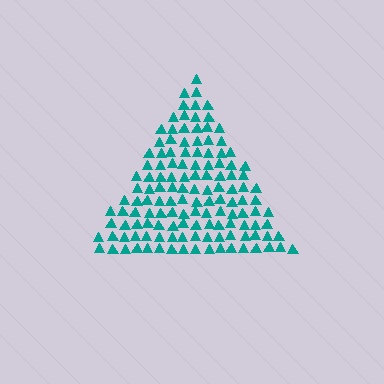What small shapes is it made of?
It is made of small triangles.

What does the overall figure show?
The overall figure shows a triangle.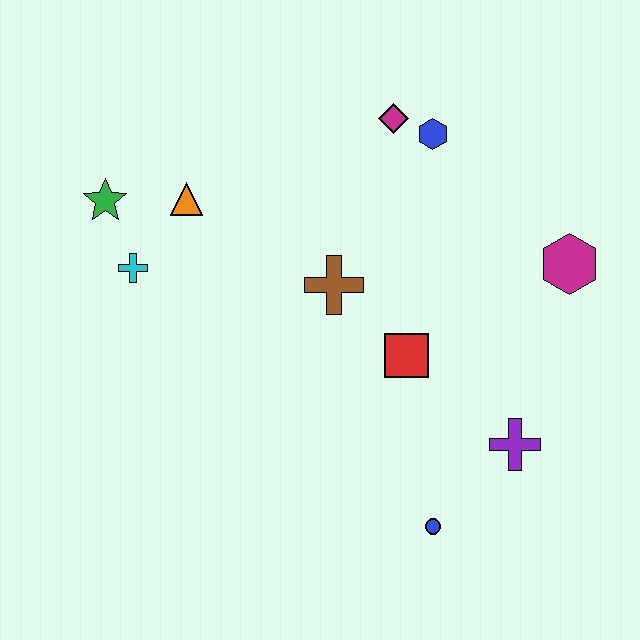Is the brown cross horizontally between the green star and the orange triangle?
No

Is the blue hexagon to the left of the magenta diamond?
No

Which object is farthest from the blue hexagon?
The blue circle is farthest from the blue hexagon.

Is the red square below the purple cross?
No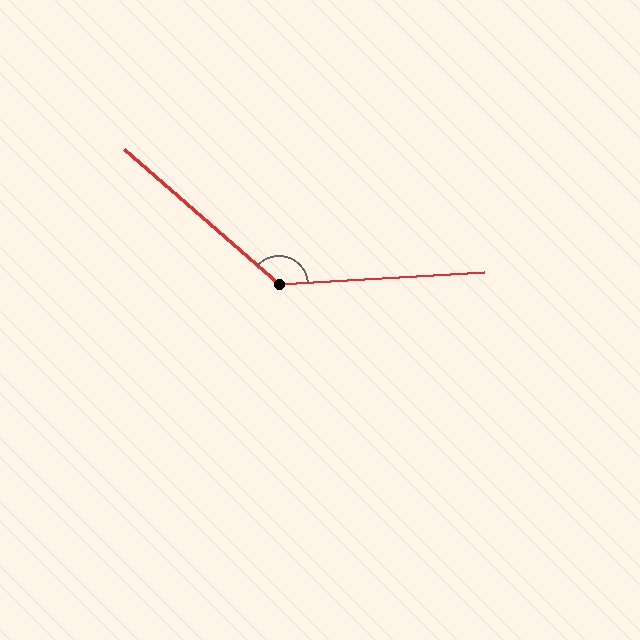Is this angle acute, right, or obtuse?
It is obtuse.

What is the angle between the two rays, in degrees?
Approximately 135 degrees.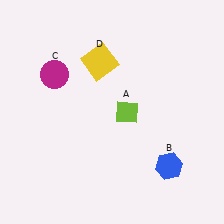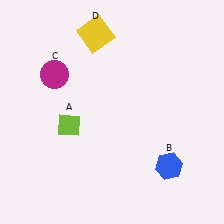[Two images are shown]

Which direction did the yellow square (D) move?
The yellow square (D) moved up.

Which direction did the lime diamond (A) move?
The lime diamond (A) moved left.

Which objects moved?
The objects that moved are: the lime diamond (A), the yellow square (D).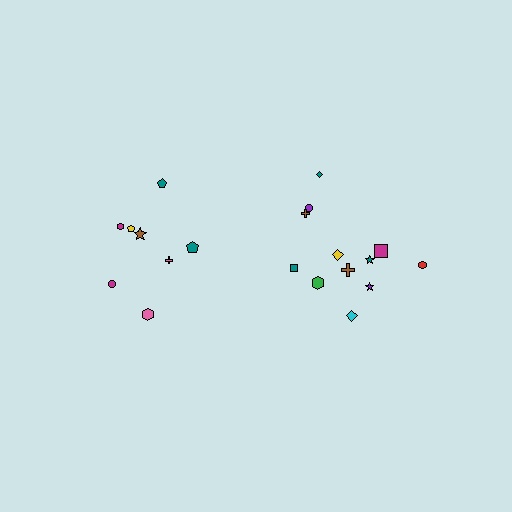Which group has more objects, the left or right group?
The right group.